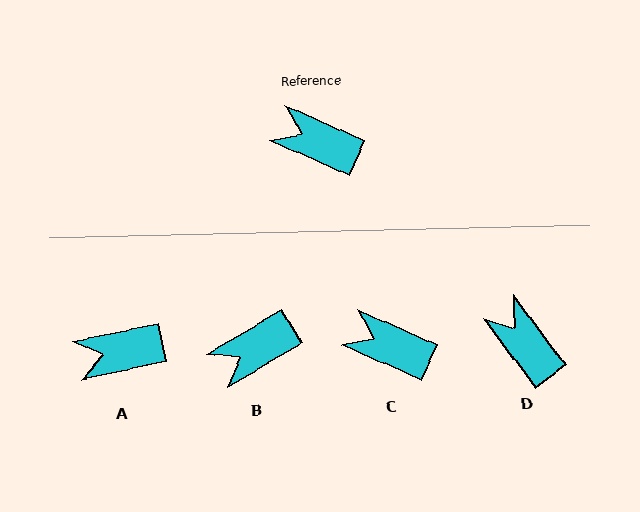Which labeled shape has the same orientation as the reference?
C.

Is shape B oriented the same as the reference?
No, it is off by about 55 degrees.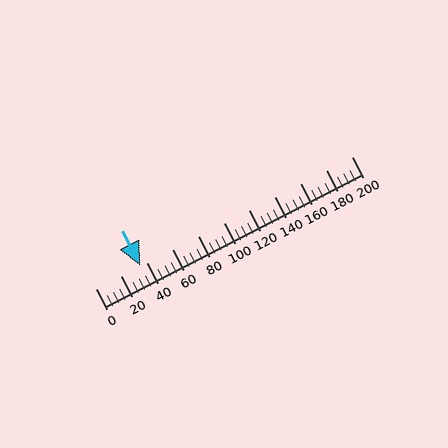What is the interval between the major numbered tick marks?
The major tick marks are spaced 20 units apart.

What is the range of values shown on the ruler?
The ruler shows values from 0 to 200.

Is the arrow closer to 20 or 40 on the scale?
The arrow is closer to 40.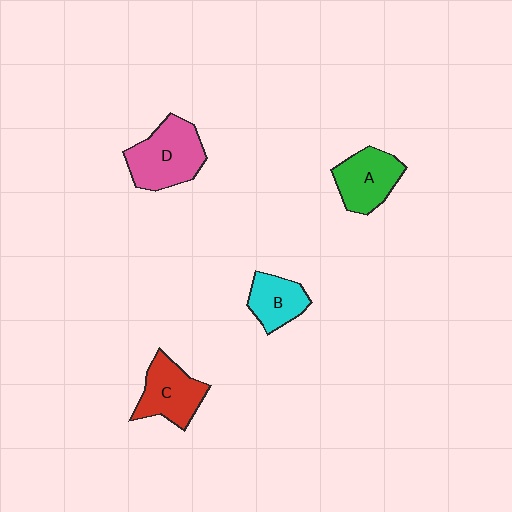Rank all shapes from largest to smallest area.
From largest to smallest: D (pink), C (red), A (green), B (cyan).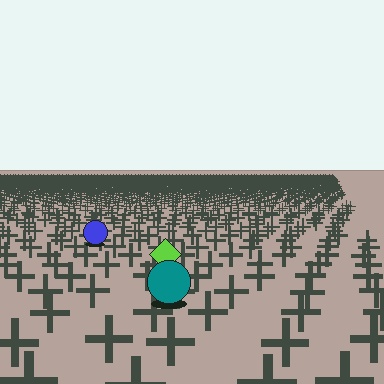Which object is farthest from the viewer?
The blue circle is farthest from the viewer. It appears smaller and the ground texture around it is denser.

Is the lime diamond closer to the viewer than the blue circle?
Yes. The lime diamond is closer — you can tell from the texture gradient: the ground texture is coarser near it.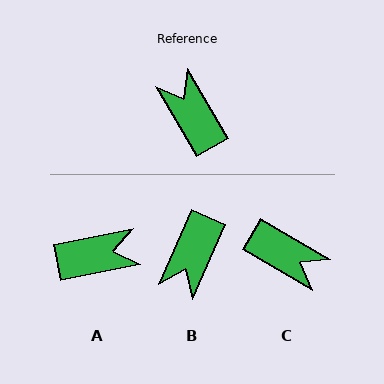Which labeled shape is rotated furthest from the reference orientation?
C, about 150 degrees away.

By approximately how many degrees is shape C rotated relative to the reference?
Approximately 150 degrees clockwise.